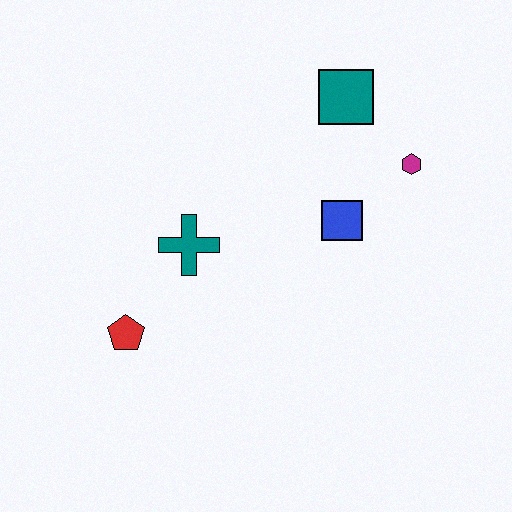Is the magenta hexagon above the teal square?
No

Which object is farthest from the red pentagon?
The magenta hexagon is farthest from the red pentagon.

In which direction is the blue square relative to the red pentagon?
The blue square is to the right of the red pentagon.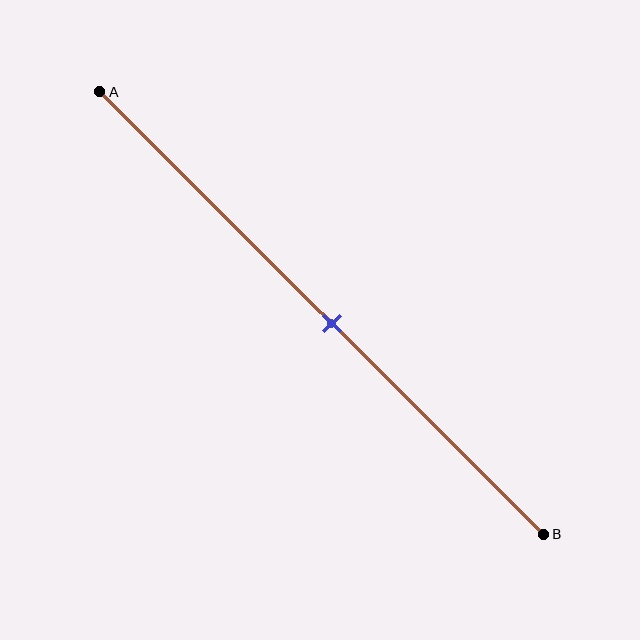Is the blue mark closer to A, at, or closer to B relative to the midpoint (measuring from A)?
The blue mark is approximately at the midpoint of segment AB.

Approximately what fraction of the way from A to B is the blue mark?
The blue mark is approximately 50% of the way from A to B.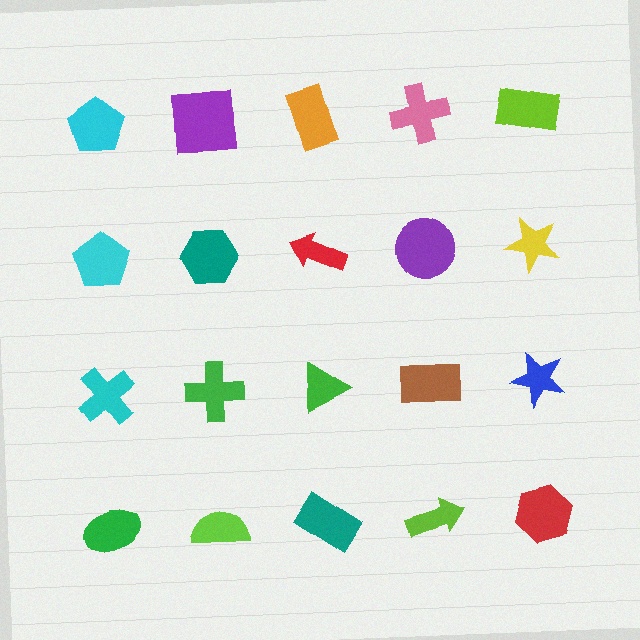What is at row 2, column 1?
A cyan pentagon.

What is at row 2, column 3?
A red arrow.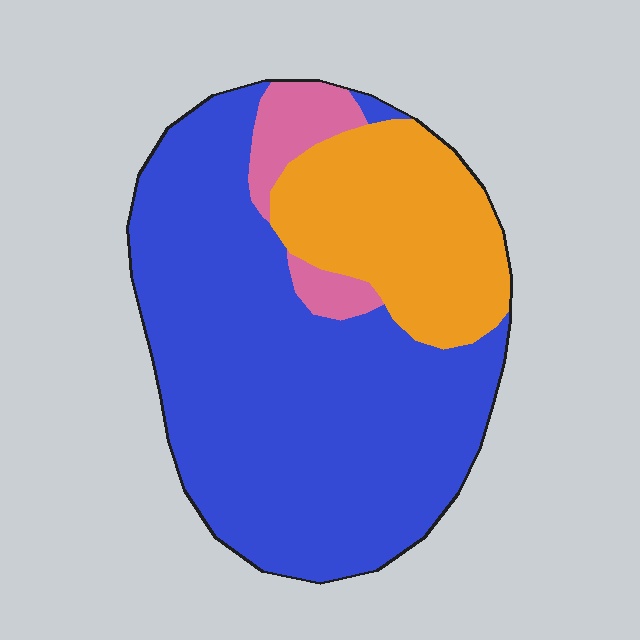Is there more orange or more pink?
Orange.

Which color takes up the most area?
Blue, at roughly 70%.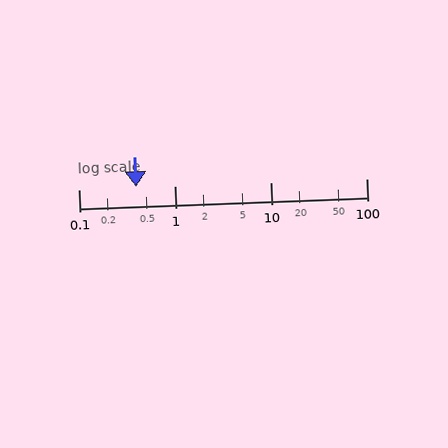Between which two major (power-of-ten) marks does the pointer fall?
The pointer is between 0.1 and 1.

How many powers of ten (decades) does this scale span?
The scale spans 3 decades, from 0.1 to 100.